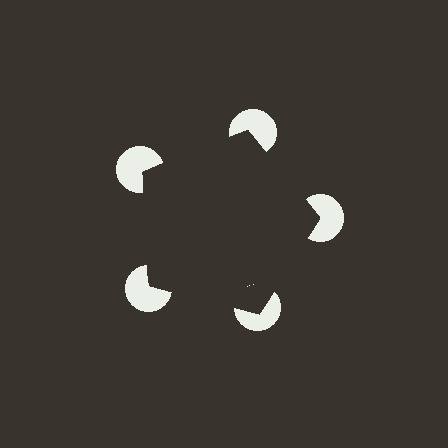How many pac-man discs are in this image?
There are 5 — one at each vertex of the illusory pentagon.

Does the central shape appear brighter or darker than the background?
It typically appears slightly darker than the background, even though no actual brightness change is drawn.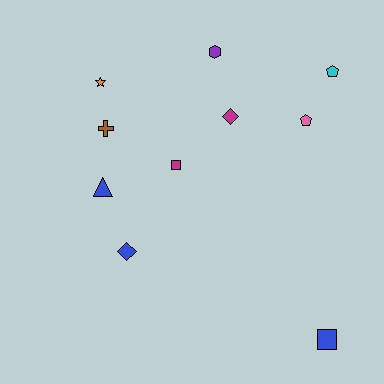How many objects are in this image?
There are 10 objects.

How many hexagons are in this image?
There is 1 hexagon.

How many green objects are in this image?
There are no green objects.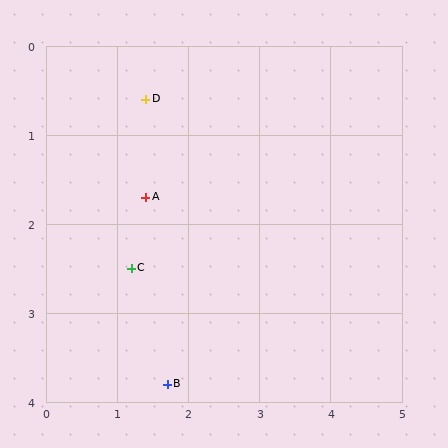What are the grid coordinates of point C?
Point C is at approximately (1.2, 2.5).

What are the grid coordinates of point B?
Point B is at approximately (1.7, 3.8).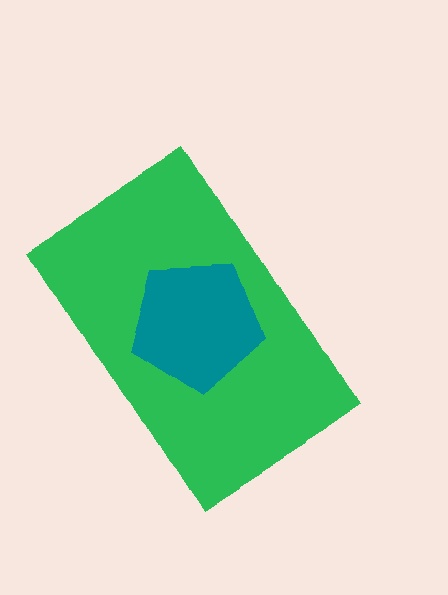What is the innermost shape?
The teal pentagon.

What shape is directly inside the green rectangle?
The teal pentagon.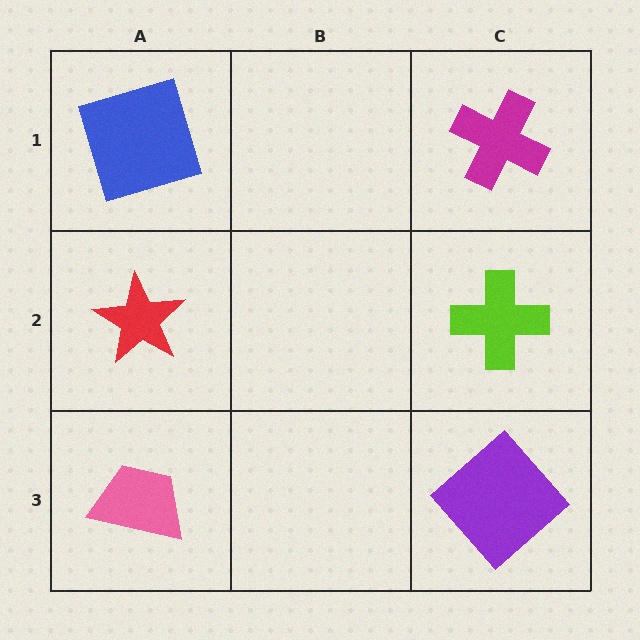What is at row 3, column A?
A pink trapezoid.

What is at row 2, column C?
A lime cross.